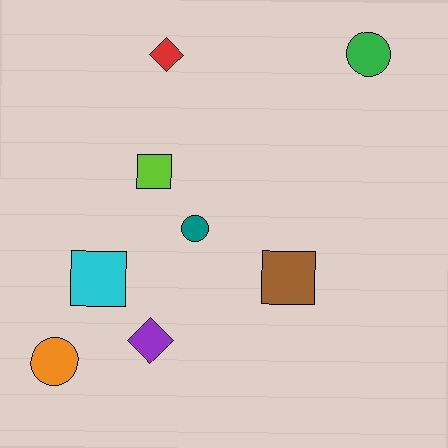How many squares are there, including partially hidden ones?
There are 3 squares.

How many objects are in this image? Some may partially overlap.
There are 8 objects.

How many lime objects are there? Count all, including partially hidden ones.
There is 1 lime object.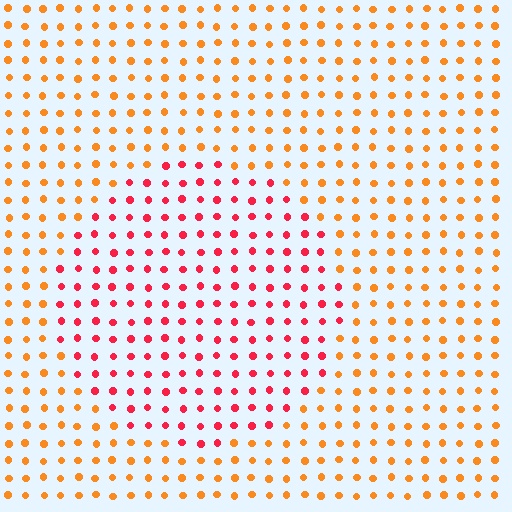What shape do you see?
I see a circle.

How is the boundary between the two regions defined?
The boundary is defined purely by a slight shift in hue (about 40 degrees). Spacing, size, and orientation are identical on both sides.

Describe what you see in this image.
The image is filled with small orange elements in a uniform arrangement. A circle-shaped region is visible where the elements are tinted to a slightly different hue, forming a subtle color boundary.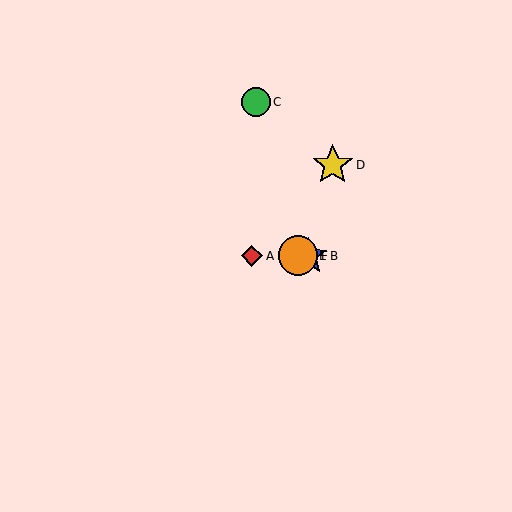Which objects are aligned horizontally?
Objects A, B, E, F are aligned horizontally.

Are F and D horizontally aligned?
No, F is at y≈256 and D is at y≈165.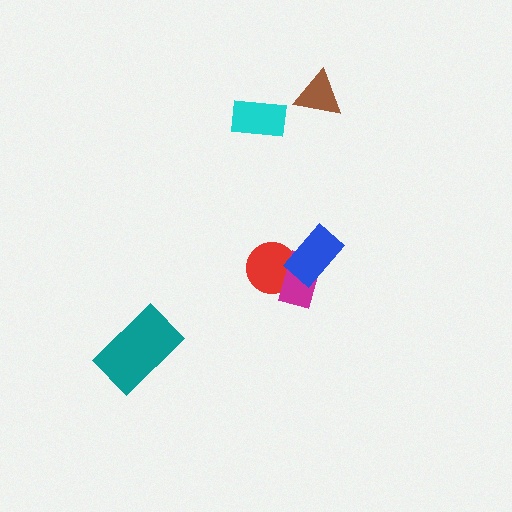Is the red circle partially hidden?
Yes, it is partially covered by another shape.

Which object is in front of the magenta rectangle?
The blue rectangle is in front of the magenta rectangle.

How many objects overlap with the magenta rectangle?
2 objects overlap with the magenta rectangle.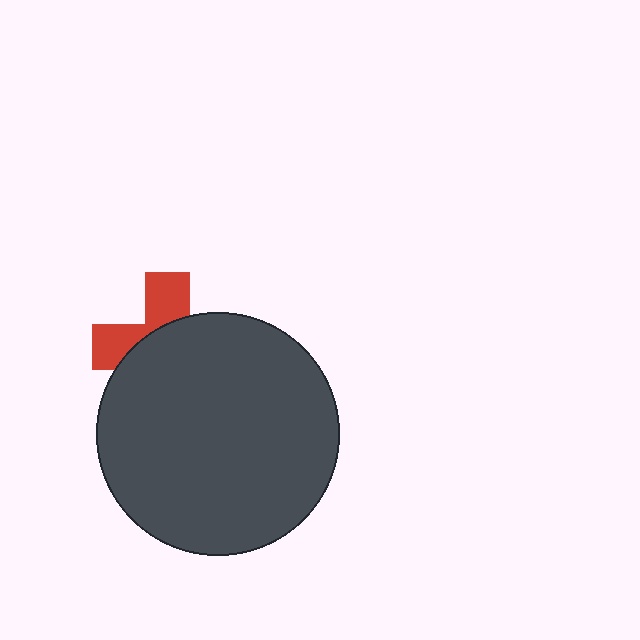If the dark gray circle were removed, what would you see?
You would see the complete red cross.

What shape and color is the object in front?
The object in front is a dark gray circle.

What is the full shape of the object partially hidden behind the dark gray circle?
The partially hidden object is a red cross.